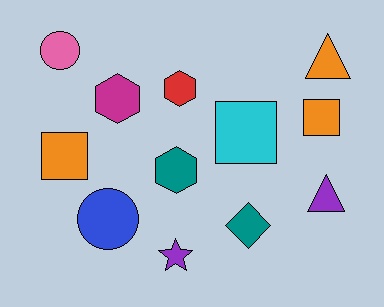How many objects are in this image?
There are 12 objects.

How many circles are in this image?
There are 2 circles.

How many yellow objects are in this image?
There are no yellow objects.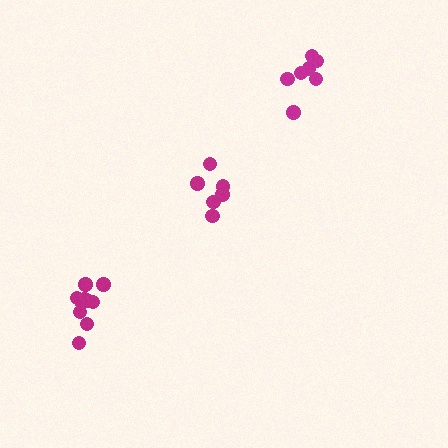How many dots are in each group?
Group 1: 6 dots, Group 2: 11 dots, Group 3: 7 dots (24 total).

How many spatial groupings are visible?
There are 3 spatial groupings.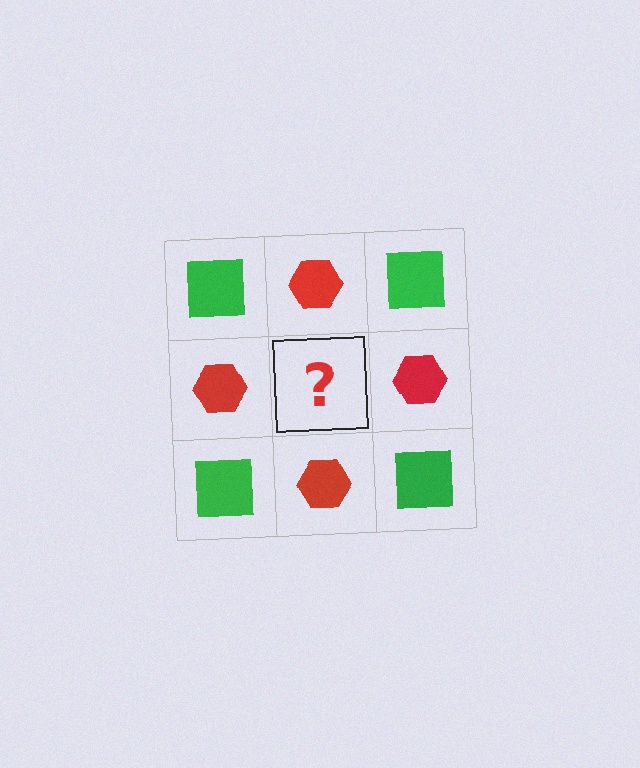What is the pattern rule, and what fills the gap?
The rule is that it alternates green square and red hexagon in a checkerboard pattern. The gap should be filled with a green square.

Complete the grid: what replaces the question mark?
The question mark should be replaced with a green square.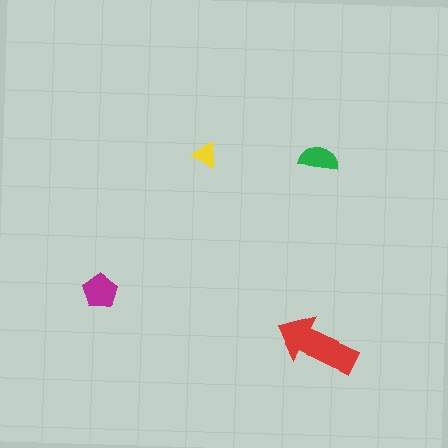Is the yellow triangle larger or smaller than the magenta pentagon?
Smaller.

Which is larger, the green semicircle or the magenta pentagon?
The magenta pentagon.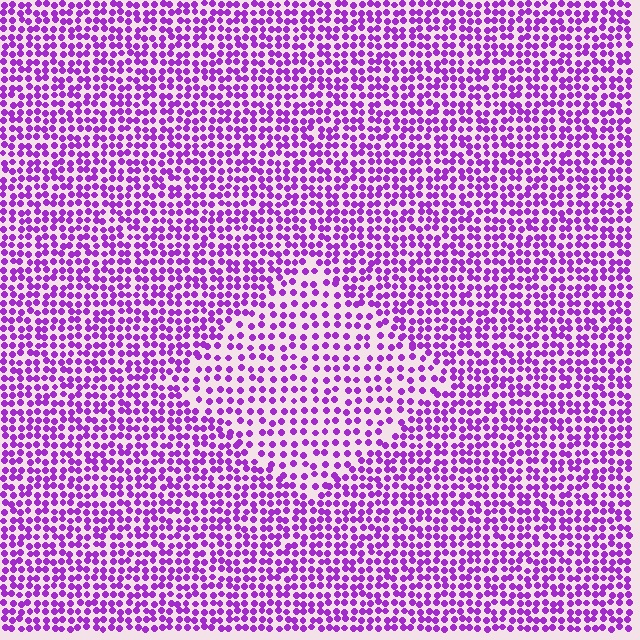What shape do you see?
I see a diamond.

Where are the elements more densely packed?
The elements are more densely packed outside the diamond boundary.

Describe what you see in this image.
The image contains small purple elements arranged at two different densities. A diamond-shaped region is visible where the elements are less densely packed than the surrounding area.